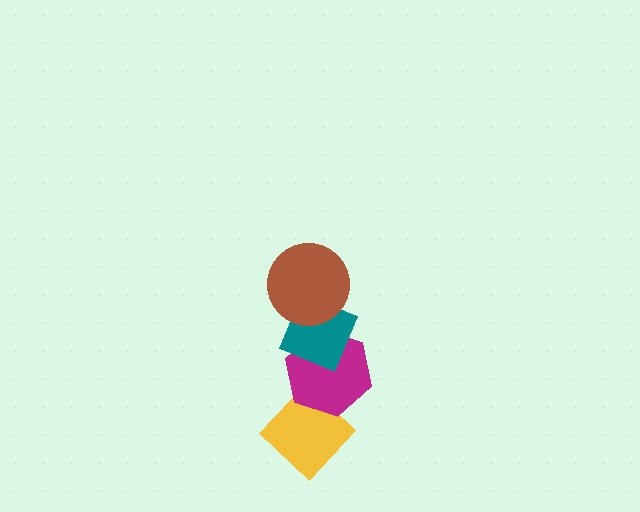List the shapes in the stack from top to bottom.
From top to bottom: the brown circle, the teal diamond, the magenta hexagon, the yellow diamond.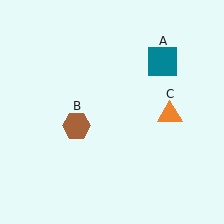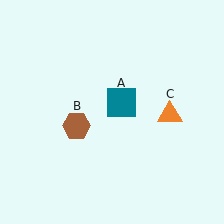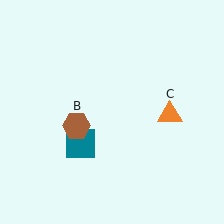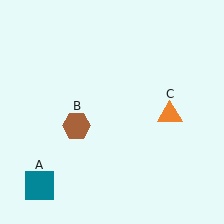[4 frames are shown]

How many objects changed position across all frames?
1 object changed position: teal square (object A).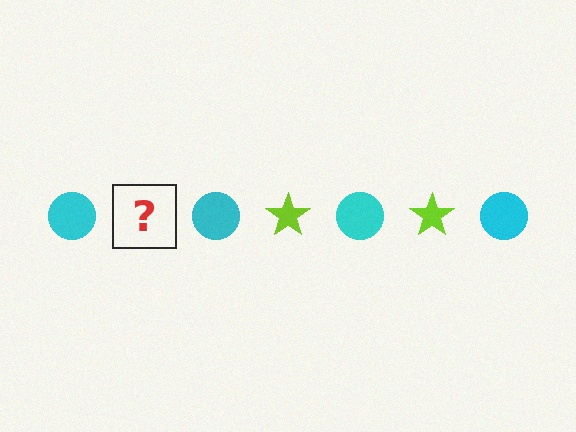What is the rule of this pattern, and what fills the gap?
The rule is that the pattern alternates between cyan circle and lime star. The gap should be filled with a lime star.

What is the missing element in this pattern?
The missing element is a lime star.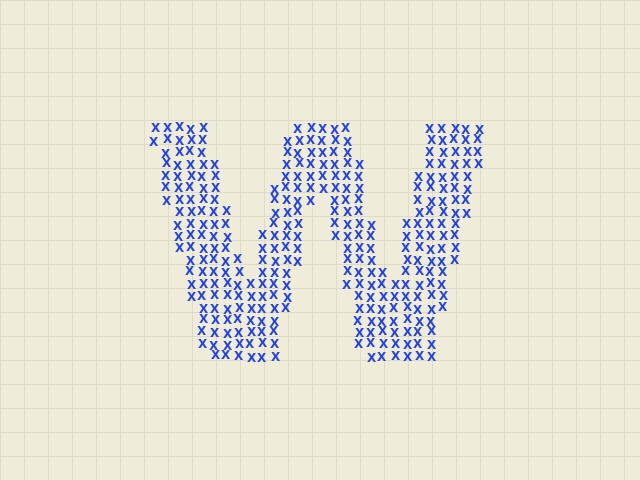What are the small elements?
The small elements are letter X's.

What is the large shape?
The large shape is the letter W.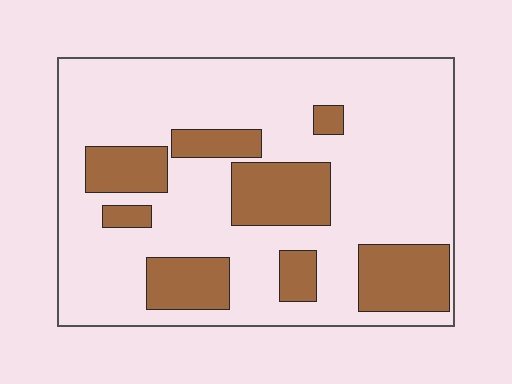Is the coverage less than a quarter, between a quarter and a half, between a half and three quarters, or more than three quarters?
Between a quarter and a half.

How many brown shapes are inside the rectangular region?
8.